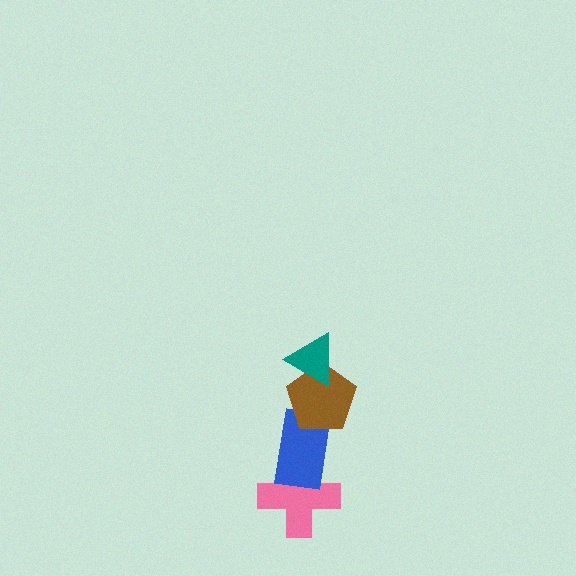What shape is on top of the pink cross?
The blue rectangle is on top of the pink cross.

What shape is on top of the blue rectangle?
The brown pentagon is on top of the blue rectangle.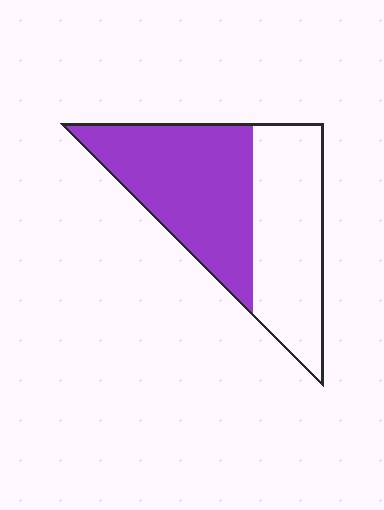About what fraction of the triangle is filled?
About one half (1/2).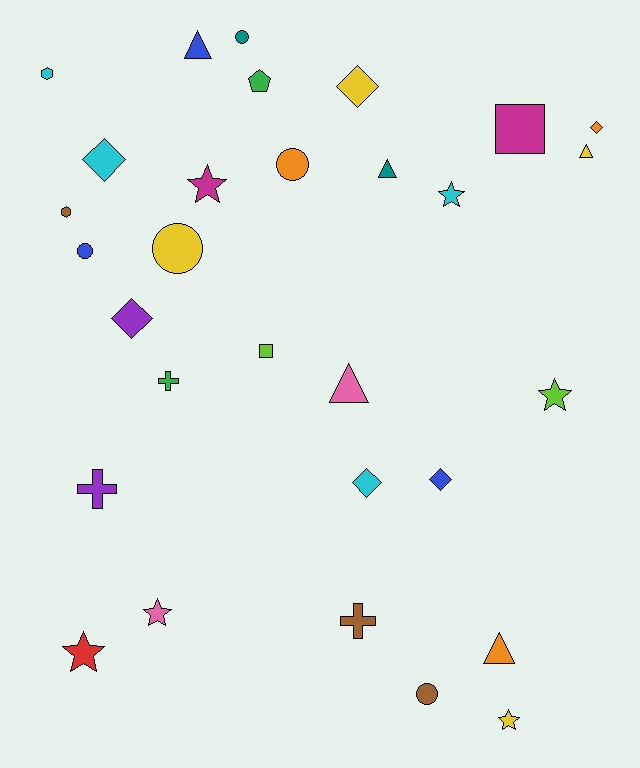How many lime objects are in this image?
There are 2 lime objects.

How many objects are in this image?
There are 30 objects.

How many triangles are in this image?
There are 5 triangles.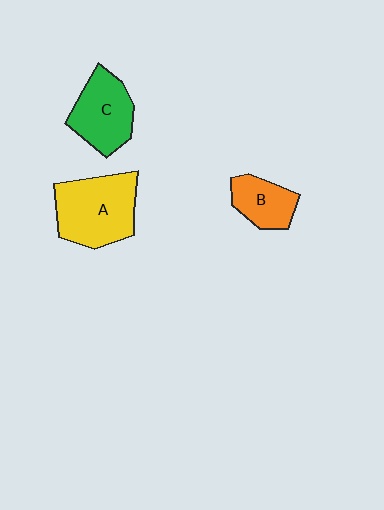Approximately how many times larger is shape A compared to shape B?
Approximately 1.9 times.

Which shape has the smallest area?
Shape B (orange).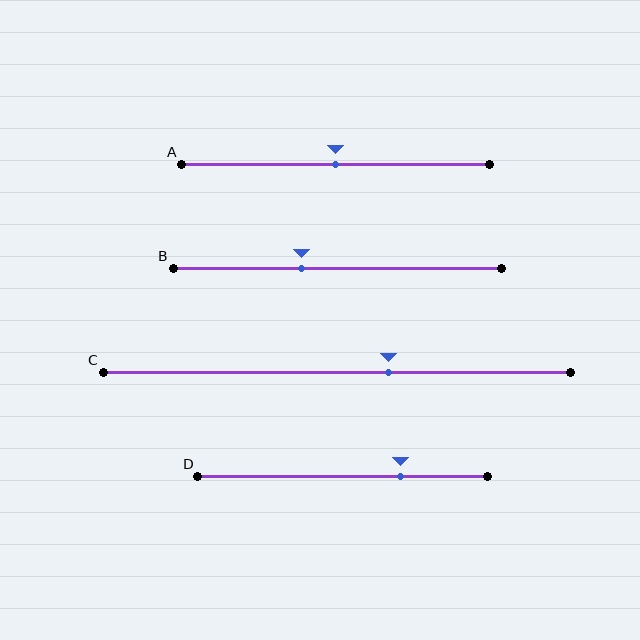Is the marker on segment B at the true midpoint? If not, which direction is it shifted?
No, the marker on segment B is shifted to the left by about 11% of the segment length.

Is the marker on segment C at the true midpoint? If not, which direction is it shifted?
No, the marker on segment C is shifted to the right by about 11% of the segment length.